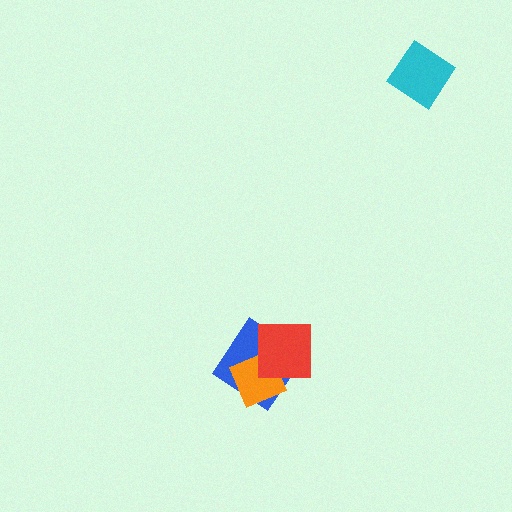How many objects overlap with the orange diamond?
2 objects overlap with the orange diamond.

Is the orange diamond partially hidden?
Yes, it is partially covered by another shape.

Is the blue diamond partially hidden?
Yes, it is partially covered by another shape.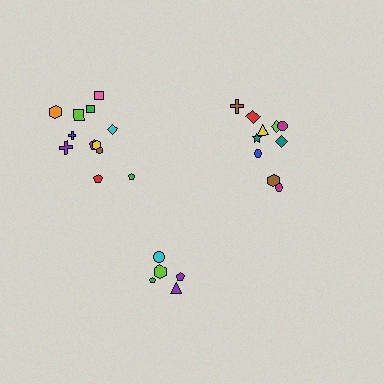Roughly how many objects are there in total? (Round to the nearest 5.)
Roughly 25 objects in total.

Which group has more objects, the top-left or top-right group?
The top-left group.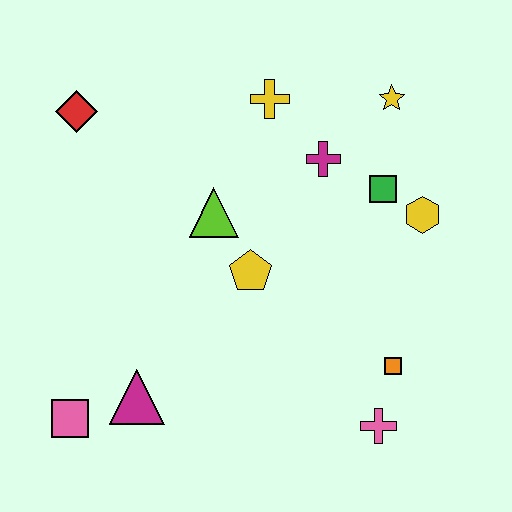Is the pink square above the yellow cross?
No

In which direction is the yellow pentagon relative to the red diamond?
The yellow pentagon is to the right of the red diamond.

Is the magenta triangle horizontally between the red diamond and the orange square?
Yes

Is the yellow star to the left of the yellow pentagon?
No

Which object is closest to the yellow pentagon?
The lime triangle is closest to the yellow pentagon.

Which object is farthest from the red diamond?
The pink cross is farthest from the red diamond.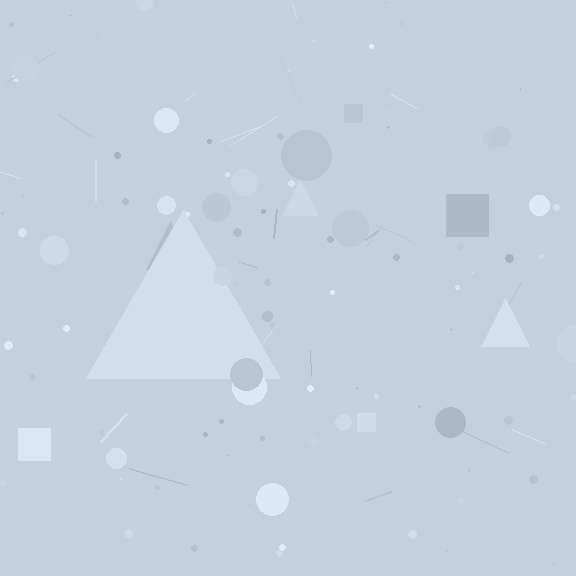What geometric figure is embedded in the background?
A triangle is embedded in the background.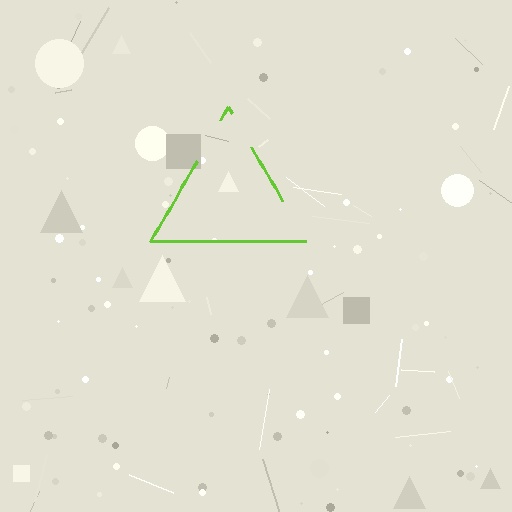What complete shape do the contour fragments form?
The contour fragments form a triangle.